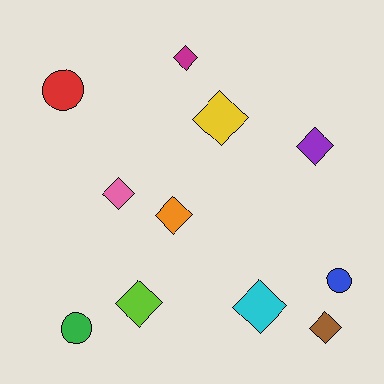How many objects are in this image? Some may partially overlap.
There are 11 objects.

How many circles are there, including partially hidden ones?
There are 3 circles.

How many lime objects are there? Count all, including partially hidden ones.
There is 1 lime object.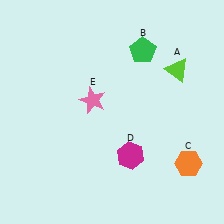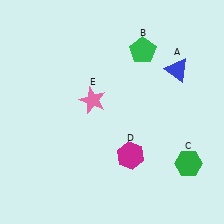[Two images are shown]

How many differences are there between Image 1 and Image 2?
There are 2 differences between the two images.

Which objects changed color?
A changed from lime to blue. C changed from orange to green.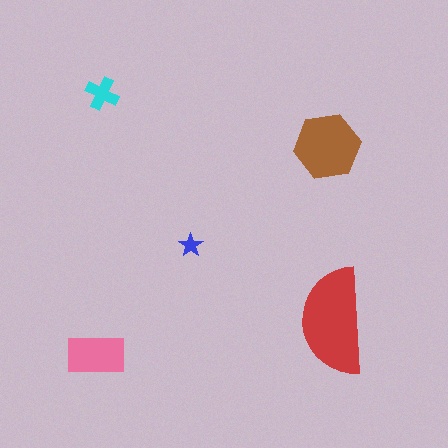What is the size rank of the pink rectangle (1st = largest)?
3rd.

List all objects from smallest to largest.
The blue star, the cyan cross, the pink rectangle, the brown hexagon, the red semicircle.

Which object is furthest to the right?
The red semicircle is rightmost.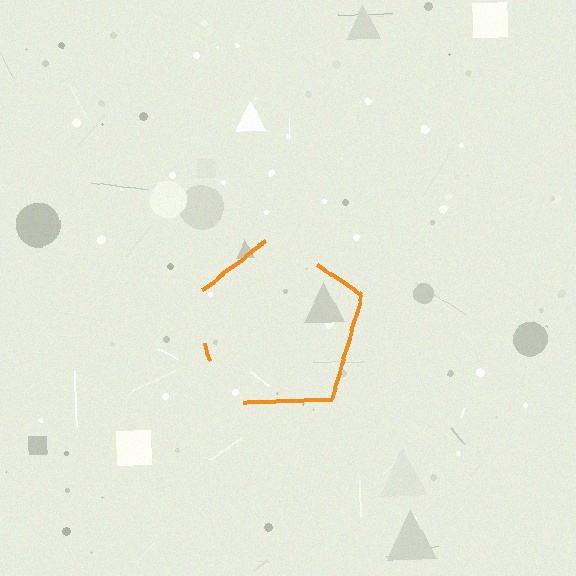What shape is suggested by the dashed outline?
The dashed outline suggests a pentagon.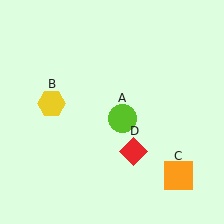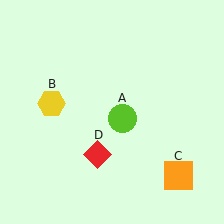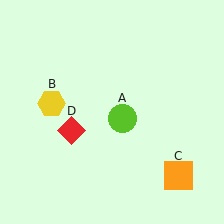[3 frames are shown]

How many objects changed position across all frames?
1 object changed position: red diamond (object D).